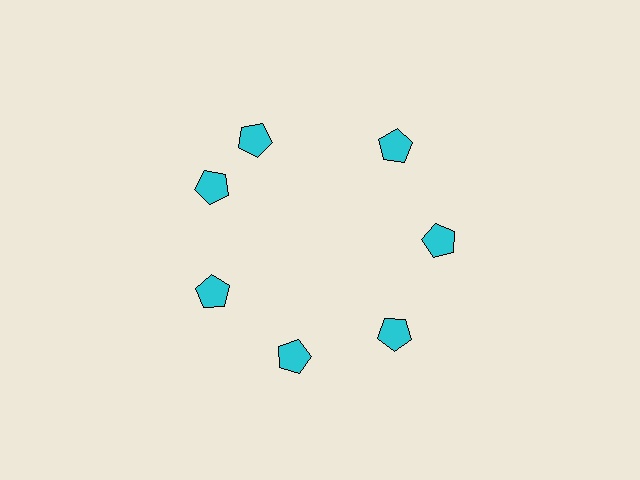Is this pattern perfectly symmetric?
No. The 7 cyan pentagons are arranged in a ring, but one element near the 12 o'clock position is rotated out of alignment along the ring, breaking the 7-fold rotational symmetry.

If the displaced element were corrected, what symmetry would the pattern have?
It would have 7-fold rotational symmetry — the pattern would map onto itself every 51 degrees.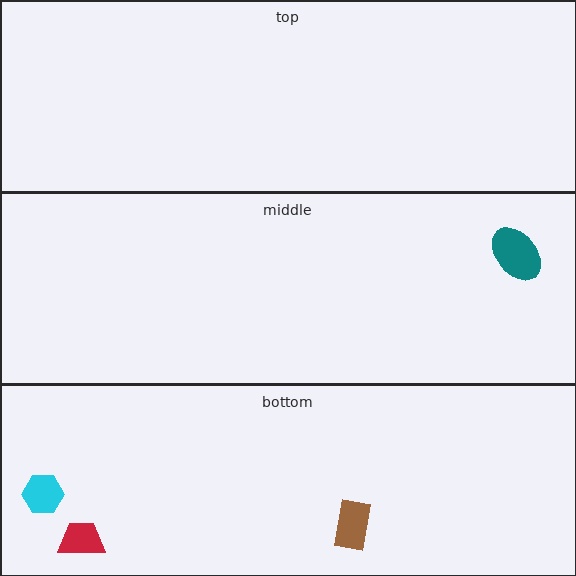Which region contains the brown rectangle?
The bottom region.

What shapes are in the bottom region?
The cyan hexagon, the red trapezoid, the brown rectangle.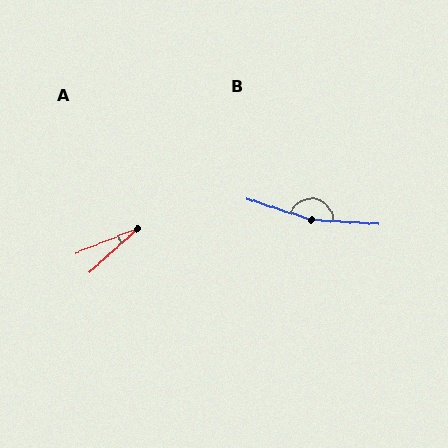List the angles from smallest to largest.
A (21°), B (165°).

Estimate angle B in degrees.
Approximately 165 degrees.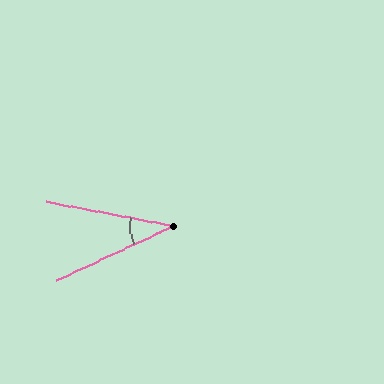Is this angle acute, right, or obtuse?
It is acute.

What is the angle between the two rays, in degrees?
Approximately 36 degrees.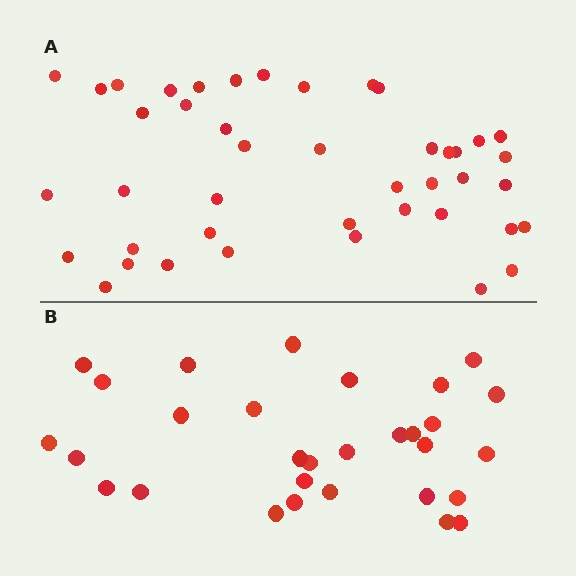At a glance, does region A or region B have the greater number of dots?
Region A (the top region) has more dots.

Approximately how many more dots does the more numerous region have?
Region A has approximately 15 more dots than region B.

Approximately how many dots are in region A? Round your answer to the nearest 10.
About 40 dots. (The exact count is 43, which rounds to 40.)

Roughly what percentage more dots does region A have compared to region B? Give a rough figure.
About 45% more.